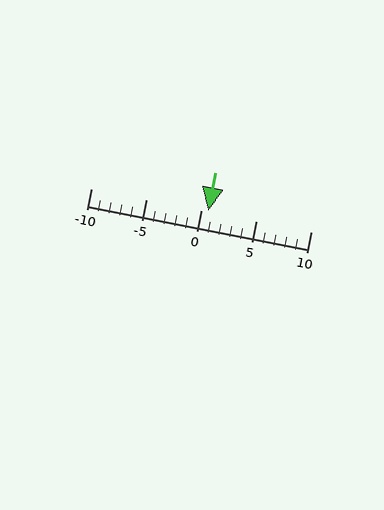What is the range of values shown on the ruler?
The ruler shows values from -10 to 10.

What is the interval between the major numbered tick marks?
The major tick marks are spaced 5 units apart.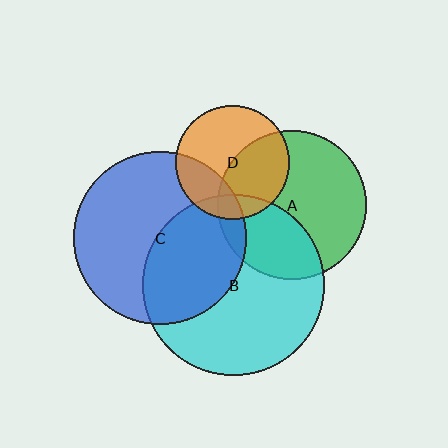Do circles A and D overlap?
Yes.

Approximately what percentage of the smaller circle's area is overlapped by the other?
Approximately 45%.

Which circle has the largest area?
Circle B (cyan).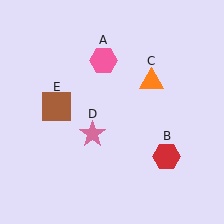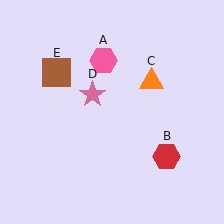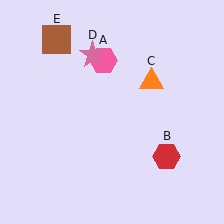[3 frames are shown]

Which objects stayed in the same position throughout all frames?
Pink hexagon (object A) and red hexagon (object B) and orange triangle (object C) remained stationary.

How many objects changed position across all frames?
2 objects changed position: pink star (object D), brown square (object E).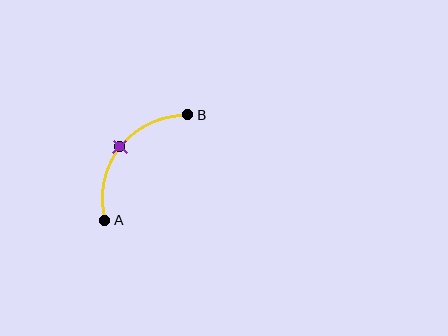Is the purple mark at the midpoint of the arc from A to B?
Yes. The purple mark lies on the arc at equal arc-length from both A and B — it is the arc midpoint.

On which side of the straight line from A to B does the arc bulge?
The arc bulges above and to the left of the straight line connecting A and B.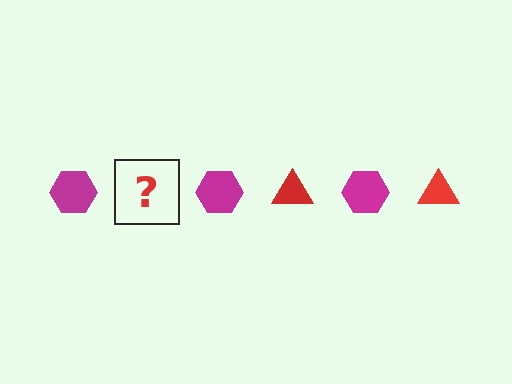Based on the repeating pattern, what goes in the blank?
The blank should be a red triangle.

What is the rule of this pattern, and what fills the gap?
The rule is that the pattern alternates between magenta hexagon and red triangle. The gap should be filled with a red triangle.